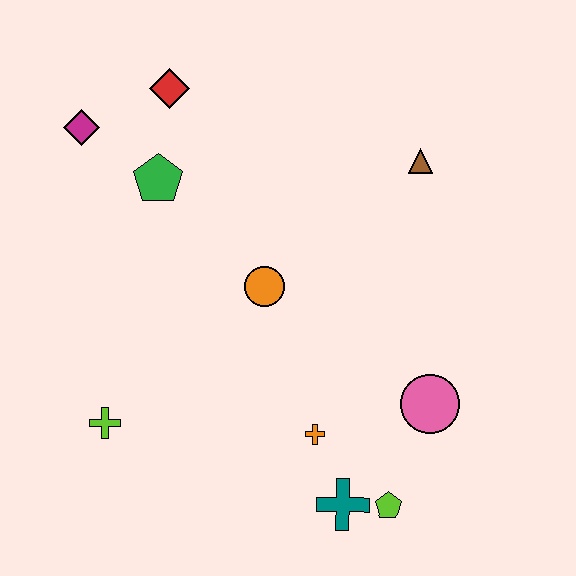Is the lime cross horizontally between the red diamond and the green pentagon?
No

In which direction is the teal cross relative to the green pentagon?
The teal cross is below the green pentagon.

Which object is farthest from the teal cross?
The magenta diamond is farthest from the teal cross.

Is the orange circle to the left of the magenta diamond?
No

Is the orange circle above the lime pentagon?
Yes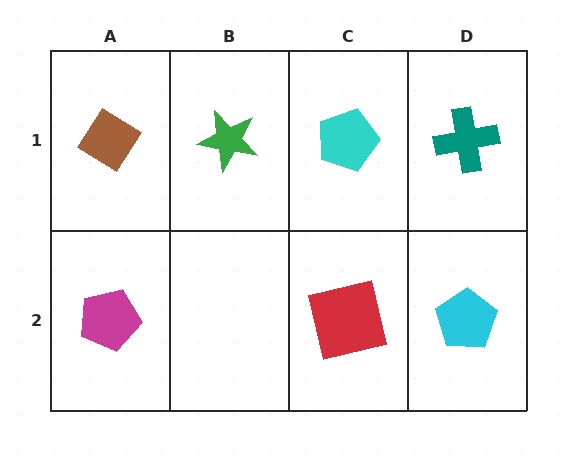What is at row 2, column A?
A magenta pentagon.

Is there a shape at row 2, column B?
No, that cell is empty.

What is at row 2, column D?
A cyan pentagon.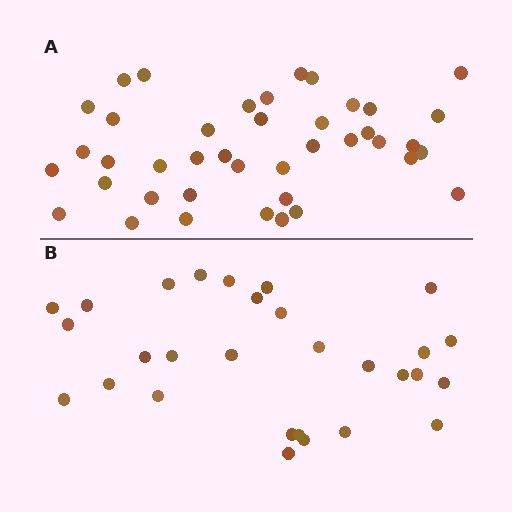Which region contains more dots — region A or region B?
Region A (the top region) has more dots.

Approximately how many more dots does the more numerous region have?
Region A has roughly 12 or so more dots than region B.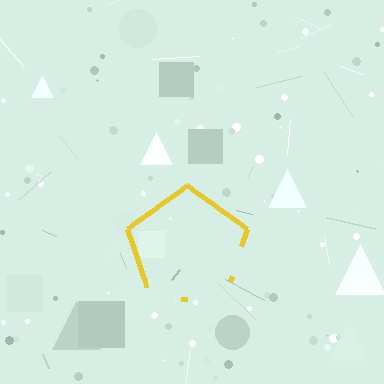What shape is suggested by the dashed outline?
The dashed outline suggests a pentagon.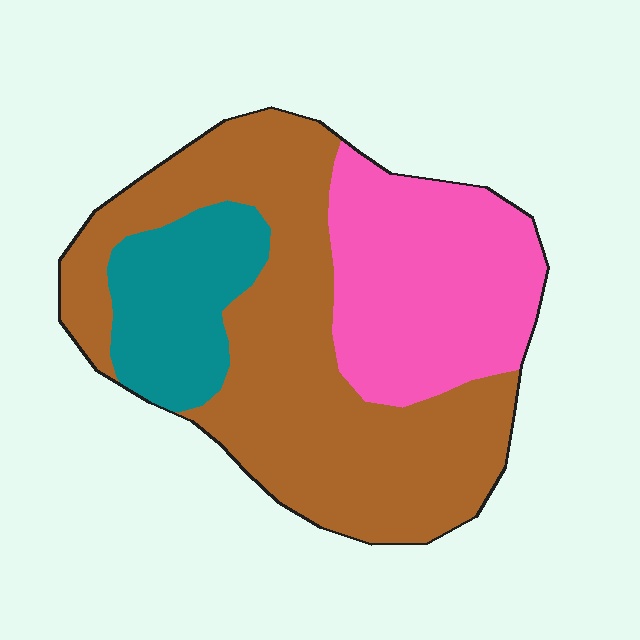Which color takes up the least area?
Teal, at roughly 15%.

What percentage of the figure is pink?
Pink covers 30% of the figure.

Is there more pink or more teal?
Pink.